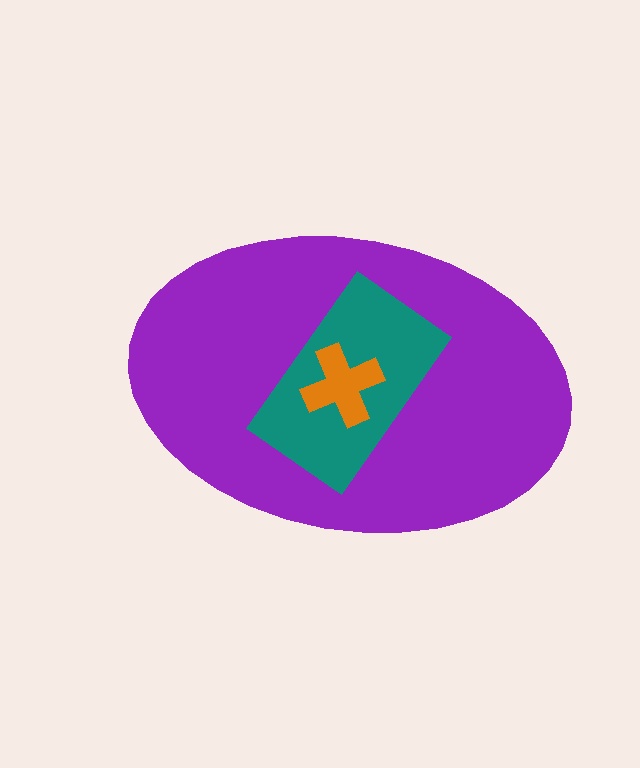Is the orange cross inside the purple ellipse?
Yes.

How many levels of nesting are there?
3.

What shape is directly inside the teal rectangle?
The orange cross.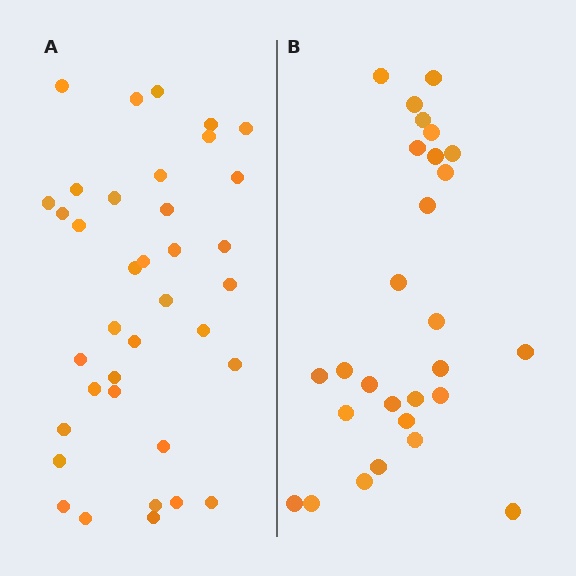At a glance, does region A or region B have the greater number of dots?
Region A (the left region) has more dots.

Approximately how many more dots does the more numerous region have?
Region A has roughly 8 or so more dots than region B.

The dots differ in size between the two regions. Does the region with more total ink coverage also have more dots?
No. Region B has more total ink coverage because its dots are larger, but region A actually contains more individual dots. Total area can be misleading — the number of items is what matters here.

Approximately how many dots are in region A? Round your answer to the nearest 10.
About 40 dots. (The exact count is 37, which rounds to 40.)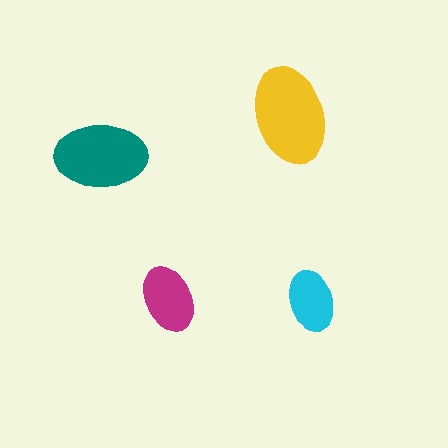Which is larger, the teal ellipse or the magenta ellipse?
The teal one.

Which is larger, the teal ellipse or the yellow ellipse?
The yellow one.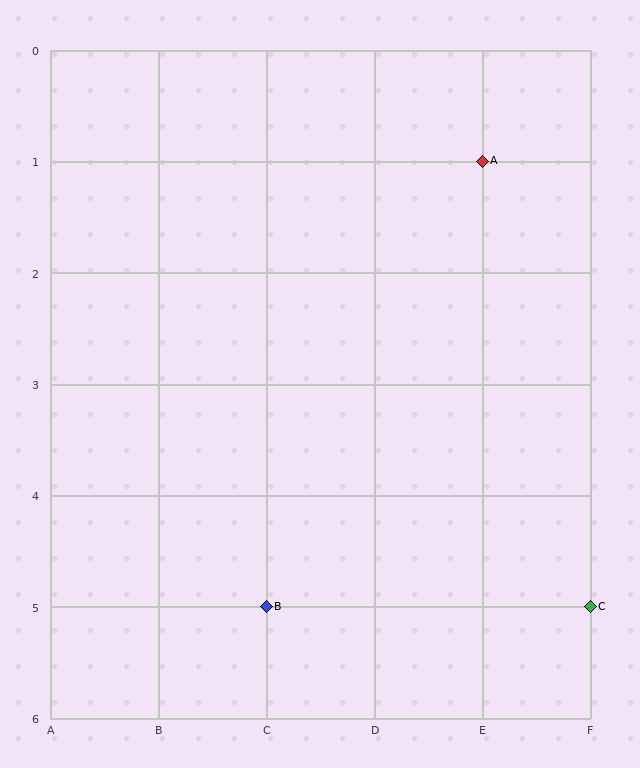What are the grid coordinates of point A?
Point A is at grid coordinates (E, 1).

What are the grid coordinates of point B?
Point B is at grid coordinates (C, 5).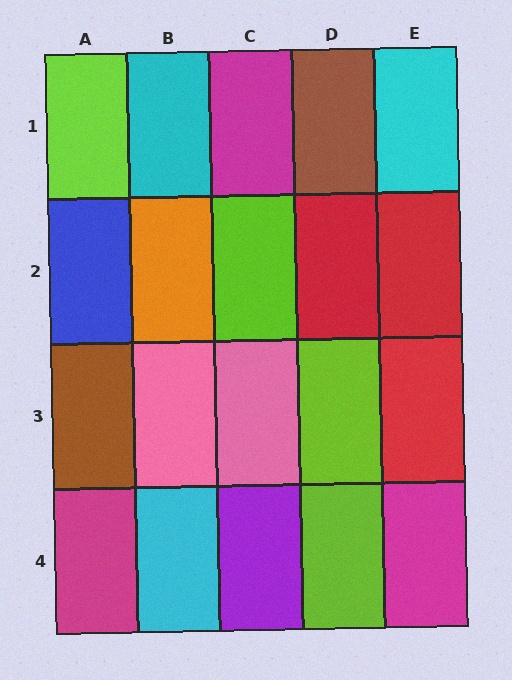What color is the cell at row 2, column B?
Orange.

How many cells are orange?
1 cell is orange.